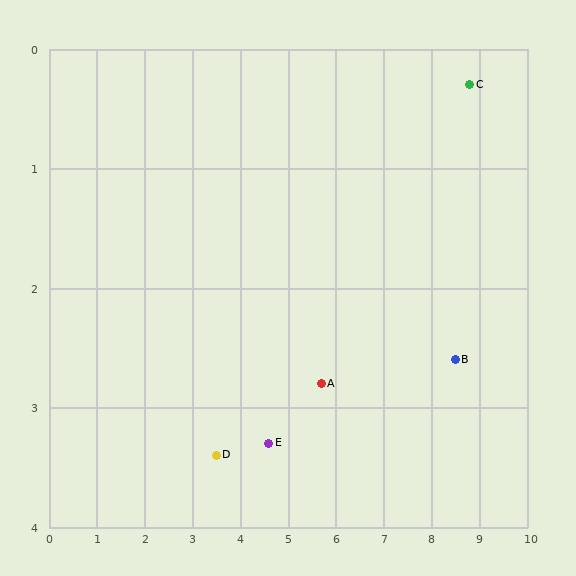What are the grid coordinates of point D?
Point D is at approximately (3.5, 3.4).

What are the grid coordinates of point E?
Point E is at approximately (4.6, 3.3).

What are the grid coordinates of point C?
Point C is at approximately (8.8, 0.3).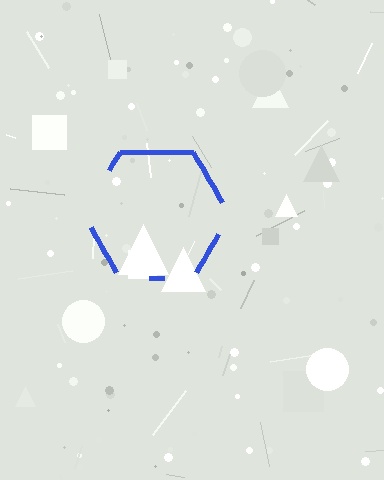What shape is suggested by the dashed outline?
The dashed outline suggests a hexagon.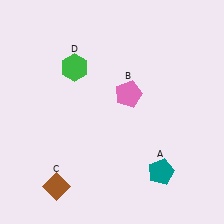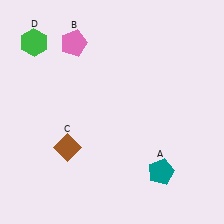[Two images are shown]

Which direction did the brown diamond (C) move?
The brown diamond (C) moved up.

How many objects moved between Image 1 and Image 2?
3 objects moved between the two images.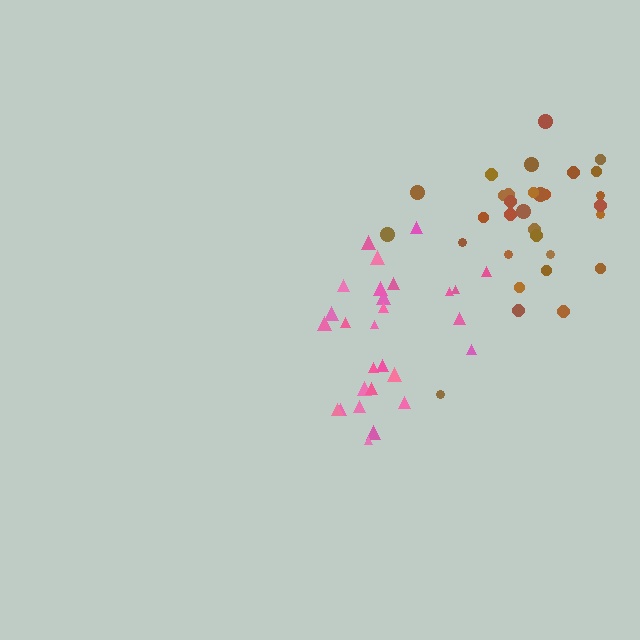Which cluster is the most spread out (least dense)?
Brown.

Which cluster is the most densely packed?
Pink.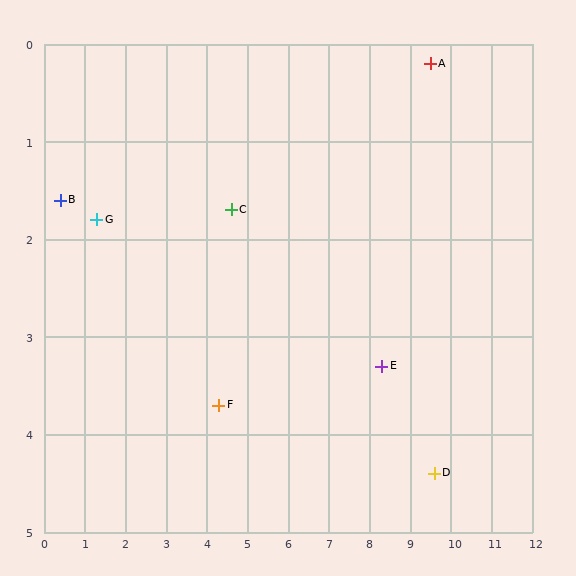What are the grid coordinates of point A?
Point A is at approximately (9.5, 0.2).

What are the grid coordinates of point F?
Point F is at approximately (4.3, 3.7).